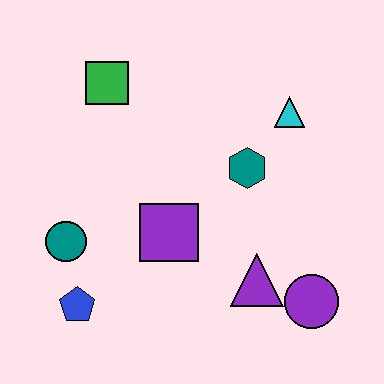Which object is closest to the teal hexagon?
The cyan triangle is closest to the teal hexagon.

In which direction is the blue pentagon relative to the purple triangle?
The blue pentagon is to the left of the purple triangle.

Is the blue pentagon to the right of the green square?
No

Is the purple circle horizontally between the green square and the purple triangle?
No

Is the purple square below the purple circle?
No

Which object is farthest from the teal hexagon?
The blue pentagon is farthest from the teal hexagon.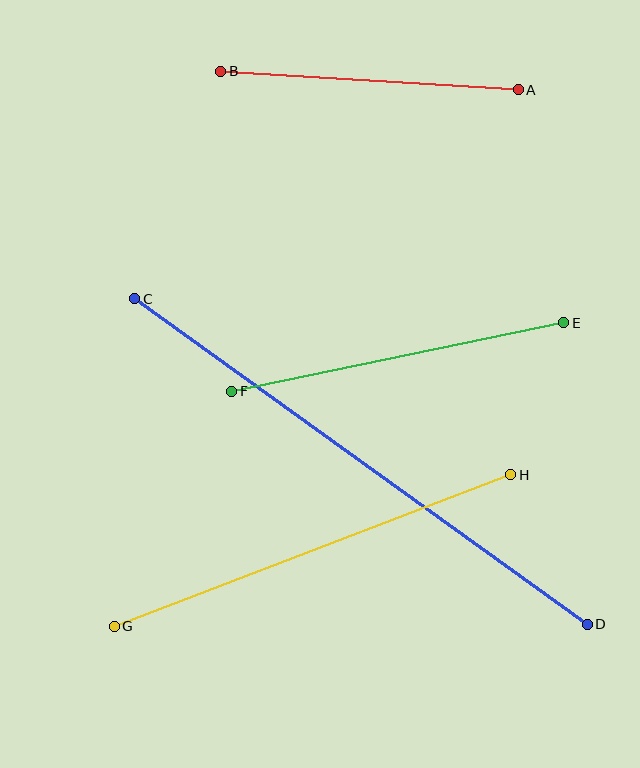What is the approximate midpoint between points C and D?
The midpoint is at approximately (361, 462) pixels.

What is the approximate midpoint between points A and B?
The midpoint is at approximately (370, 80) pixels.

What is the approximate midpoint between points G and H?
The midpoint is at approximately (313, 550) pixels.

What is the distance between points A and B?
The distance is approximately 298 pixels.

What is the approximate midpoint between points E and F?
The midpoint is at approximately (398, 357) pixels.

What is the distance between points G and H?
The distance is approximately 425 pixels.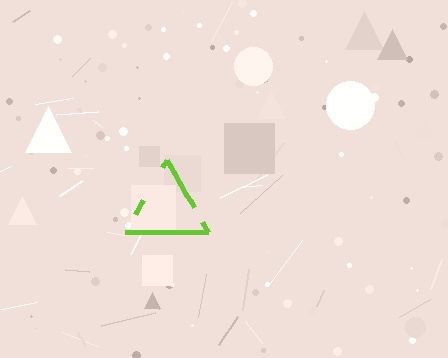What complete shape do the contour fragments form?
The contour fragments form a triangle.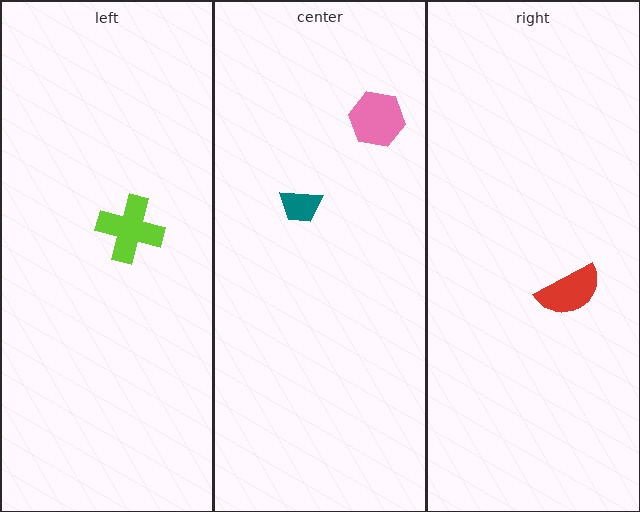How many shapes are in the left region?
1.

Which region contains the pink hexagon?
The center region.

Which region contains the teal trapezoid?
The center region.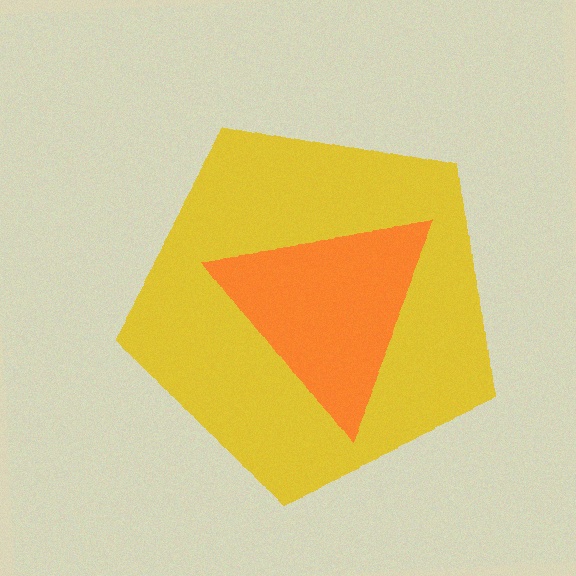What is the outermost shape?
The yellow pentagon.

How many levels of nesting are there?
2.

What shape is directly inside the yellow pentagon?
The orange triangle.